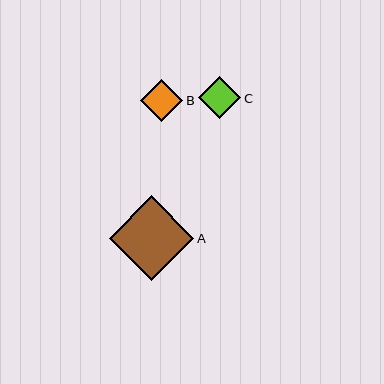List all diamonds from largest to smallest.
From largest to smallest: A, B, C.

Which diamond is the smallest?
Diamond C is the smallest with a size of approximately 42 pixels.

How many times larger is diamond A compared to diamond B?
Diamond A is approximately 2.0 times the size of diamond B.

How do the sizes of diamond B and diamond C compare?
Diamond B and diamond C are approximately the same size.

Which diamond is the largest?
Diamond A is the largest with a size of approximately 85 pixels.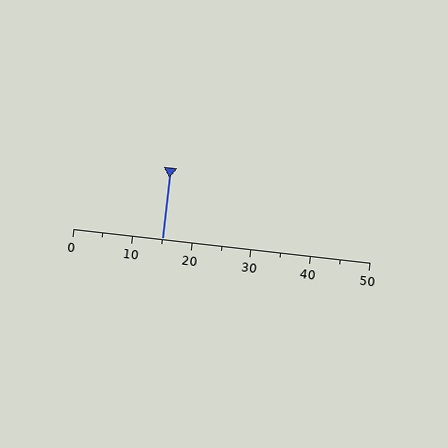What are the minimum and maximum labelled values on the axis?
The axis runs from 0 to 50.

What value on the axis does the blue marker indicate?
The marker indicates approximately 15.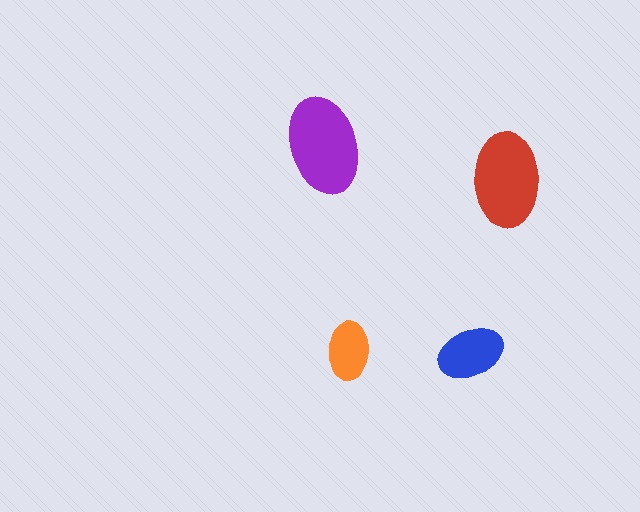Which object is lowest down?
The blue ellipse is bottommost.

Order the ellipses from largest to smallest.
the purple one, the red one, the blue one, the orange one.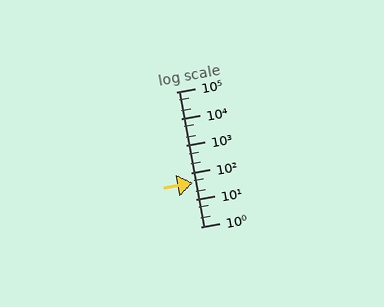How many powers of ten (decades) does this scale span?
The scale spans 5 decades, from 1 to 100000.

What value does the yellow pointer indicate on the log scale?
The pointer indicates approximately 41.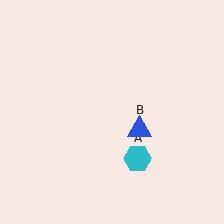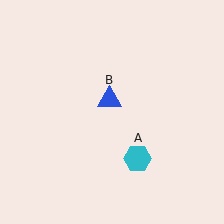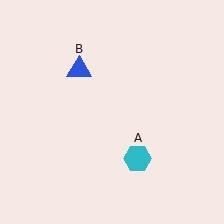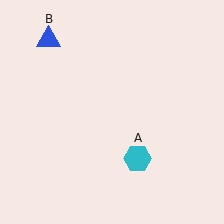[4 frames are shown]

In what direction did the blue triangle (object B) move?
The blue triangle (object B) moved up and to the left.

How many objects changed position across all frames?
1 object changed position: blue triangle (object B).